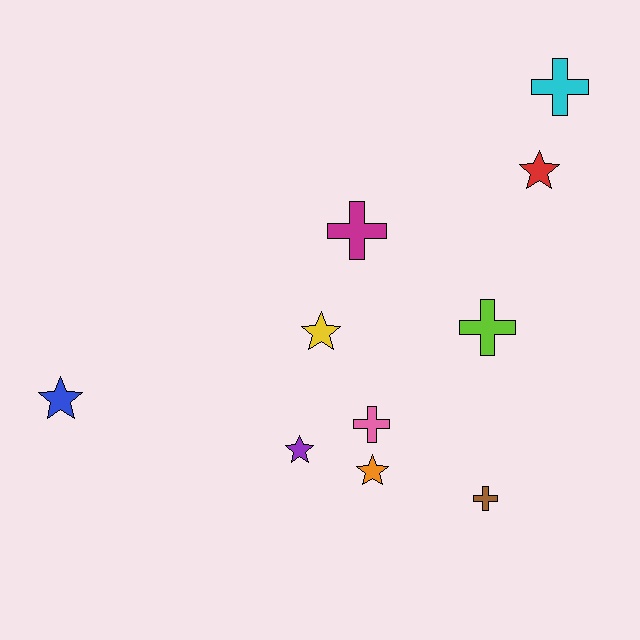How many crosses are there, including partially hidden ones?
There are 5 crosses.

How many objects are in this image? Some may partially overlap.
There are 10 objects.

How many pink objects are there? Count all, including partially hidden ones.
There is 1 pink object.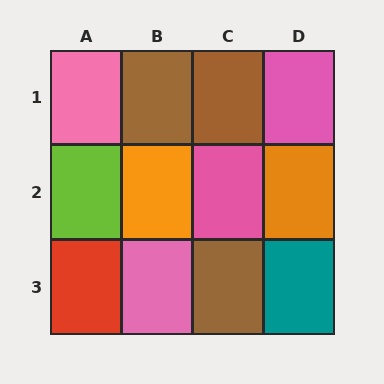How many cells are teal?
1 cell is teal.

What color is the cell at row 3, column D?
Teal.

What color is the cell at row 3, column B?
Pink.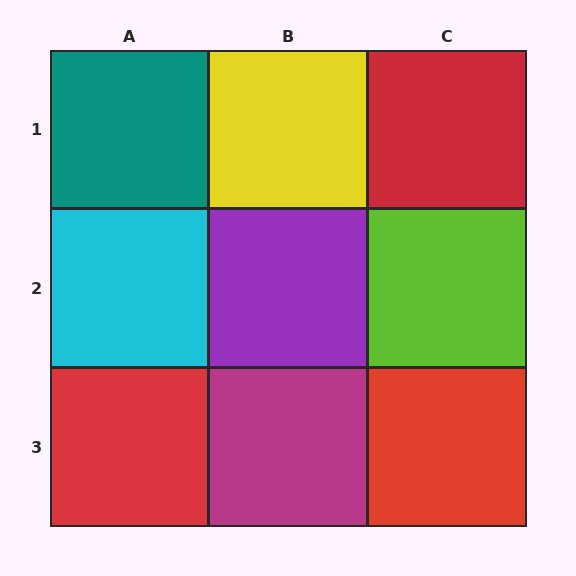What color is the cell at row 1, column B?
Yellow.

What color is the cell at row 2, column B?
Purple.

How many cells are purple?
1 cell is purple.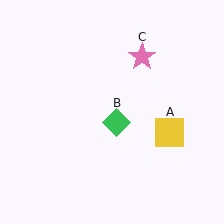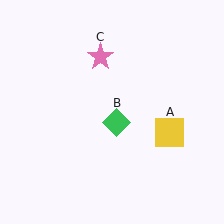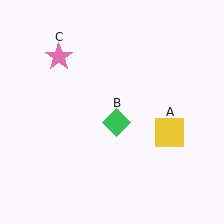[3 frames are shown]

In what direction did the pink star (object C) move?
The pink star (object C) moved left.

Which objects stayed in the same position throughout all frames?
Yellow square (object A) and green diamond (object B) remained stationary.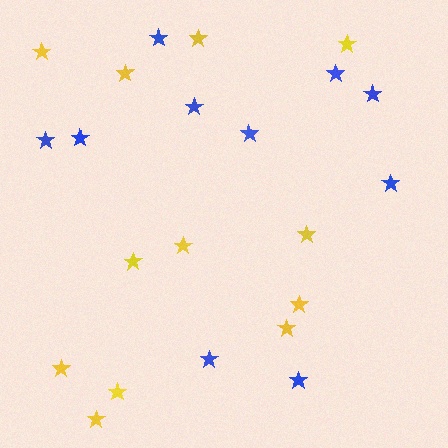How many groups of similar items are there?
There are 2 groups: one group of yellow stars (12) and one group of blue stars (10).